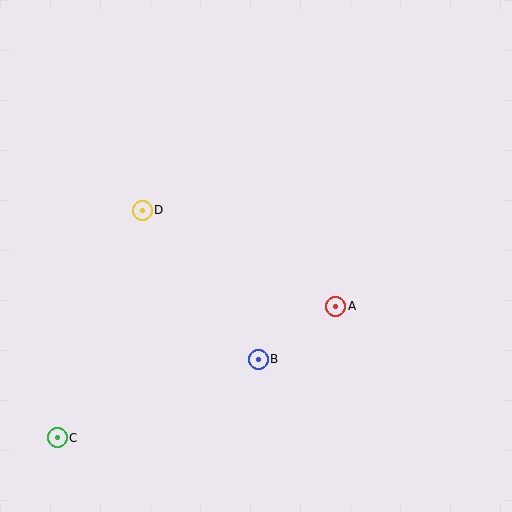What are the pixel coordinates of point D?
Point D is at (142, 210).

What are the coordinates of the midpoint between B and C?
The midpoint between B and C is at (158, 398).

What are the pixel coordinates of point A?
Point A is at (336, 306).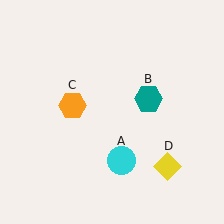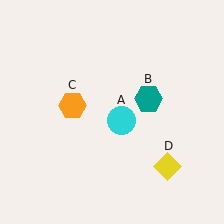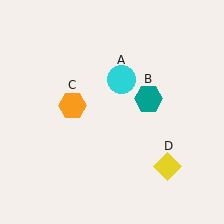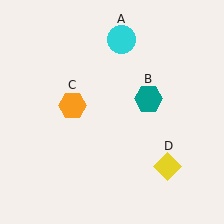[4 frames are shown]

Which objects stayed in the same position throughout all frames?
Teal hexagon (object B) and orange hexagon (object C) and yellow diamond (object D) remained stationary.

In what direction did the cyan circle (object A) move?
The cyan circle (object A) moved up.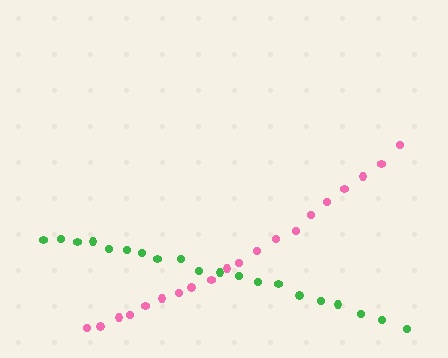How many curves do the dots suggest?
There are 2 distinct paths.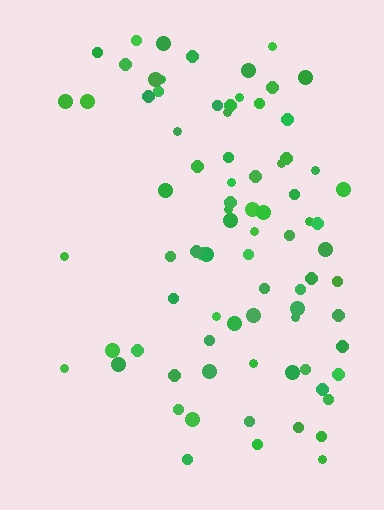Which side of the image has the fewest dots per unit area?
The left.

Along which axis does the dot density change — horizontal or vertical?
Horizontal.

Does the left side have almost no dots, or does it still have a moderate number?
Still a moderate number, just noticeably fewer than the right.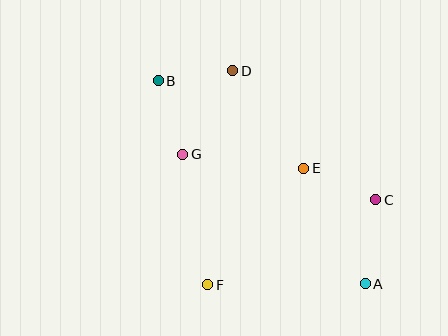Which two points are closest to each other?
Points B and D are closest to each other.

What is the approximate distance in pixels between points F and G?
The distance between F and G is approximately 133 pixels.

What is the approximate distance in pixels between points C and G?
The distance between C and G is approximately 198 pixels.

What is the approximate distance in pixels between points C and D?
The distance between C and D is approximately 193 pixels.